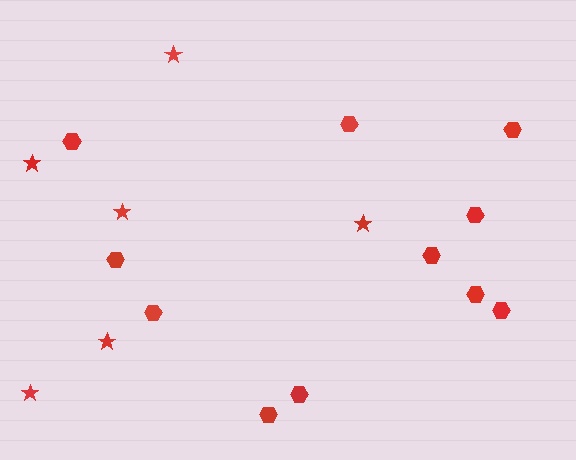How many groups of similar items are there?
There are 2 groups: one group of hexagons (11) and one group of stars (6).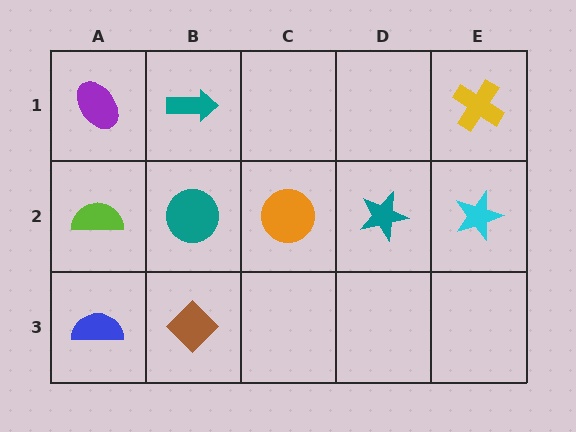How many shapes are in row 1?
3 shapes.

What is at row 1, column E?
A yellow cross.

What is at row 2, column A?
A lime semicircle.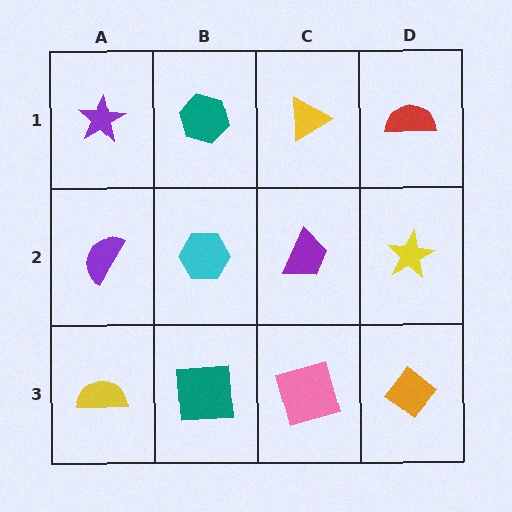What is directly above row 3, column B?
A cyan hexagon.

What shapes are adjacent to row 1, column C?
A purple trapezoid (row 2, column C), a teal hexagon (row 1, column B), a red semicircle (row 1, column D).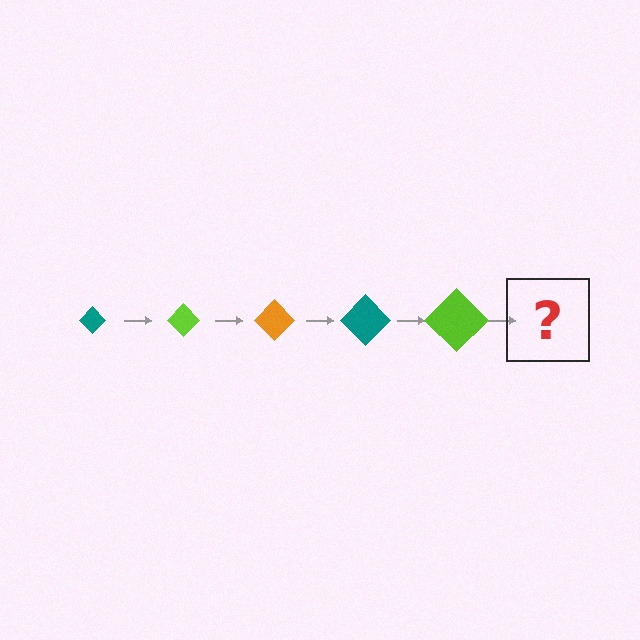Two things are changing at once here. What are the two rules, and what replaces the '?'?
The two rules are that the diamond grows larger each step and the color cycles through teal, lime, and orange. The '?' should be an orange diamond, larger than the previous one.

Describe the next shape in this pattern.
It should be an orange diamond, larger than the previous one.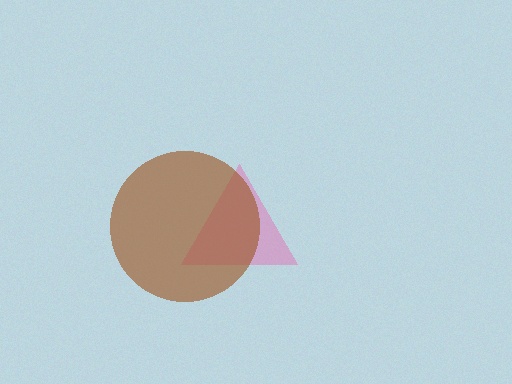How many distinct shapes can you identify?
There are 2 distinct shapes: a pink triangle, a brown circle.